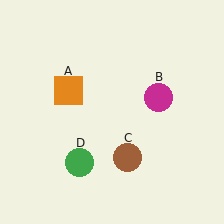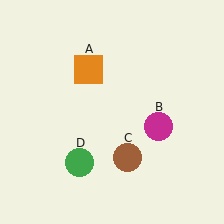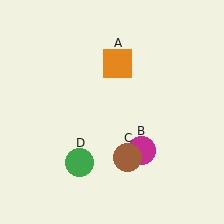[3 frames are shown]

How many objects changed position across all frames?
2 objects changed position: orange square (object A), magenta circle (object B).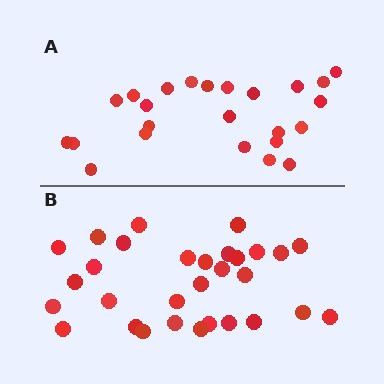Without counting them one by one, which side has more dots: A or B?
Region B (the bottom region) has more dots.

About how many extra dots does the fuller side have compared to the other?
Region B has about 6 more dots than region A.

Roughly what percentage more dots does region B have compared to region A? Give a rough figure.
About 25% more.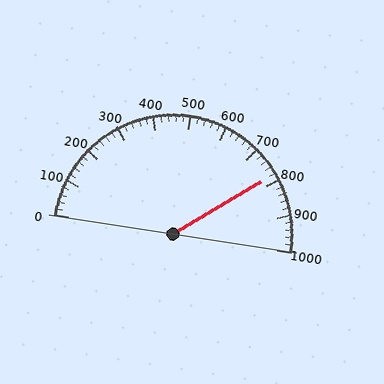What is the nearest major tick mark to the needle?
The nearest major tick mark is 800.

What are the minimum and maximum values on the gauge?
The gauge ranges from 0 to 1000.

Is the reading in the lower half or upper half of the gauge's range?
The reading is in the upper half of the range (0 to 1000).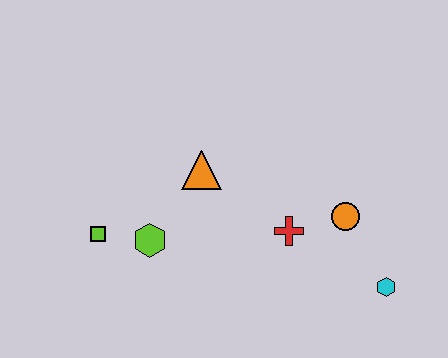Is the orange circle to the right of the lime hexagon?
Yes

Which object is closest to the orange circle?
The red cross is closest to the orange circle.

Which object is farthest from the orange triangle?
The cyan hexagon is farthest from the orange triangle.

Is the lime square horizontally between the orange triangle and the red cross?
No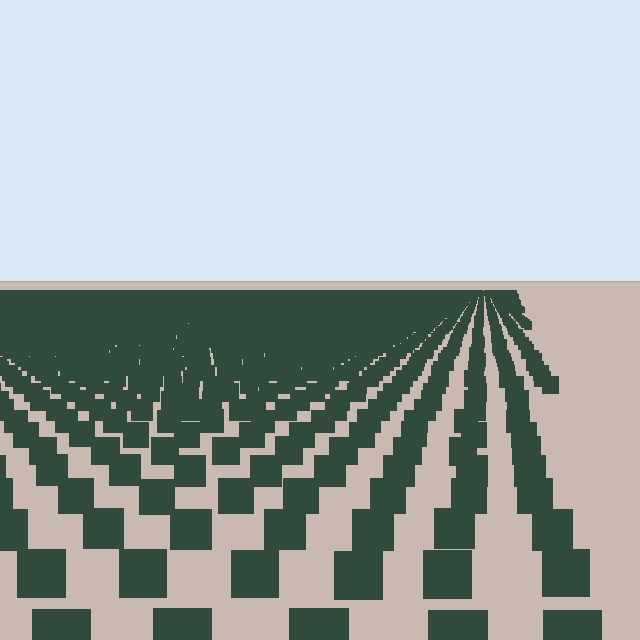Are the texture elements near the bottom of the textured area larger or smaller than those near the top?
Larger. Near the bottom, elements are closer to the viewer and appear at a bigger on-screen size.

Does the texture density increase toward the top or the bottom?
Density increases toward the top.